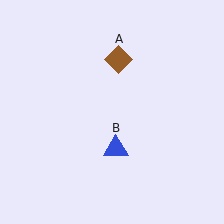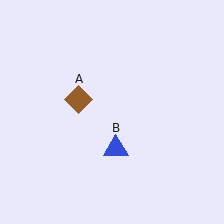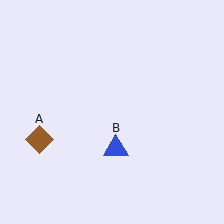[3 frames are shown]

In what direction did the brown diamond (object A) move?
The brown diamond (object A) moved down and to the left.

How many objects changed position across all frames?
1 object changed position: brown diamond (object A).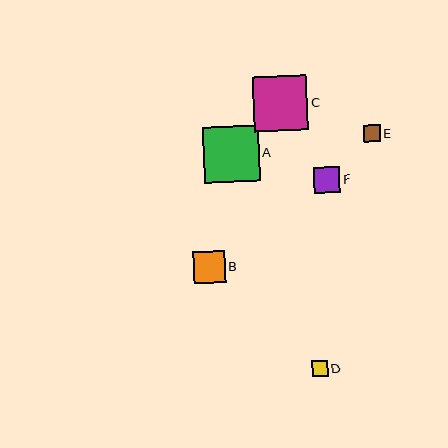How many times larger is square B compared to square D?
Square B is approximately 2.0 times the size of square D.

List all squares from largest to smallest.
From largest to smallest: A, C, B, F, E, D.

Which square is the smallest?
Square D is the smallest with a size of approximately 16 pixels.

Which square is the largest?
Square A is the largest with a size of approximately 56 pixels.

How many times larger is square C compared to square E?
Square C is approximately 3.3 times the size of square E.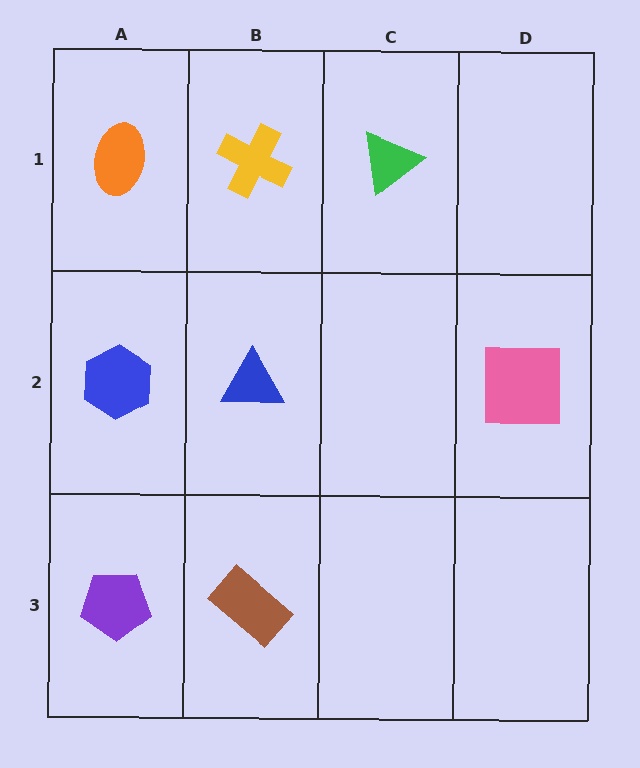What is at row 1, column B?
A yellow cross.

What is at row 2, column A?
A blue hexagon.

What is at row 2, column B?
A blue triangle.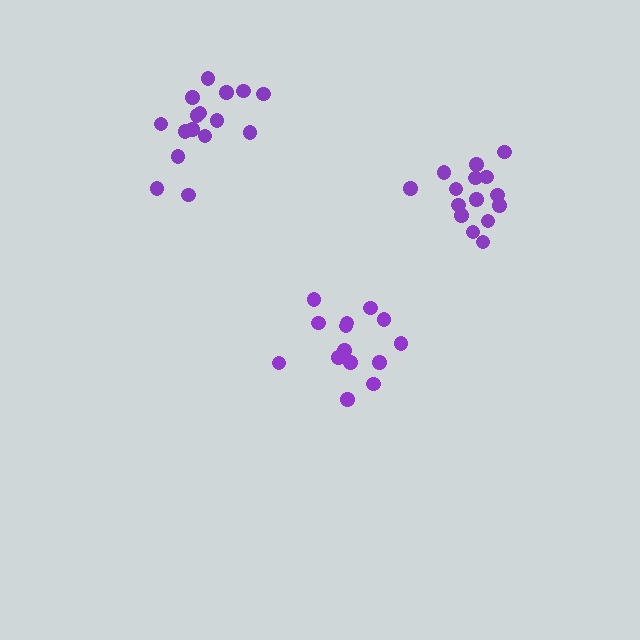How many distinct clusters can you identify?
There are 3 distinct clusters.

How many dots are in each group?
Group 1: 15 dots, Group 2: 14 dots, Group 3: 16 dots (45 total).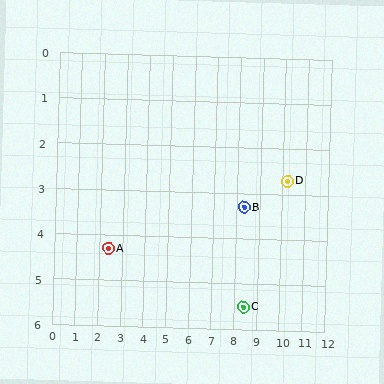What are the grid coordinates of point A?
Point A is at approximately (2.4, 4.3).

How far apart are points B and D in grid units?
Points B and D are about 2.0 grid units apart.